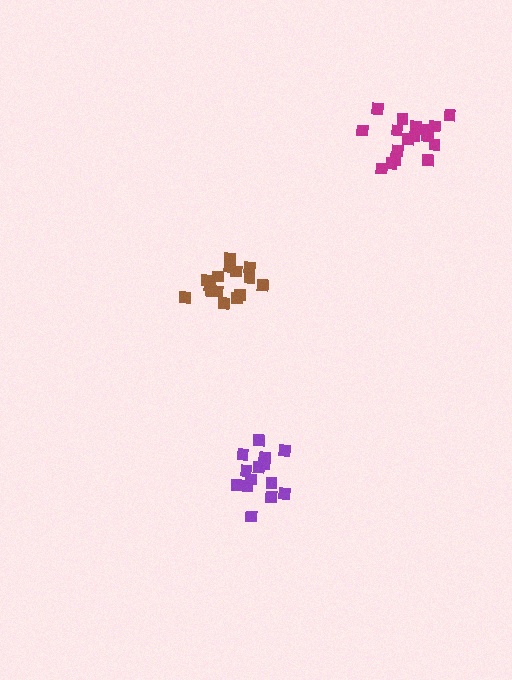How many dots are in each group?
Group 1: 14 dots, Group 2: 15 dots, Group 3: 18 dots (47 total).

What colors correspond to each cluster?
The clusters are colored: purple, brown, magenta.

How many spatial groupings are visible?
There are 3 spatial groupings.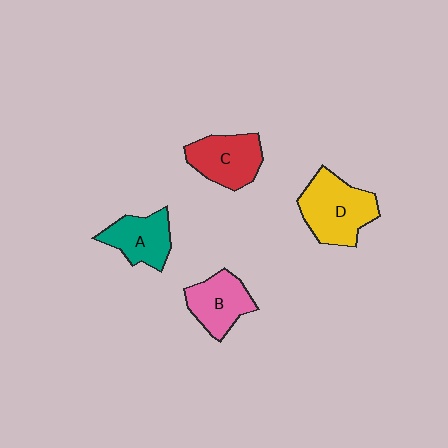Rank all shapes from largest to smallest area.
From largest to smallest: D (yellow), C (red), B (pink), A (teal).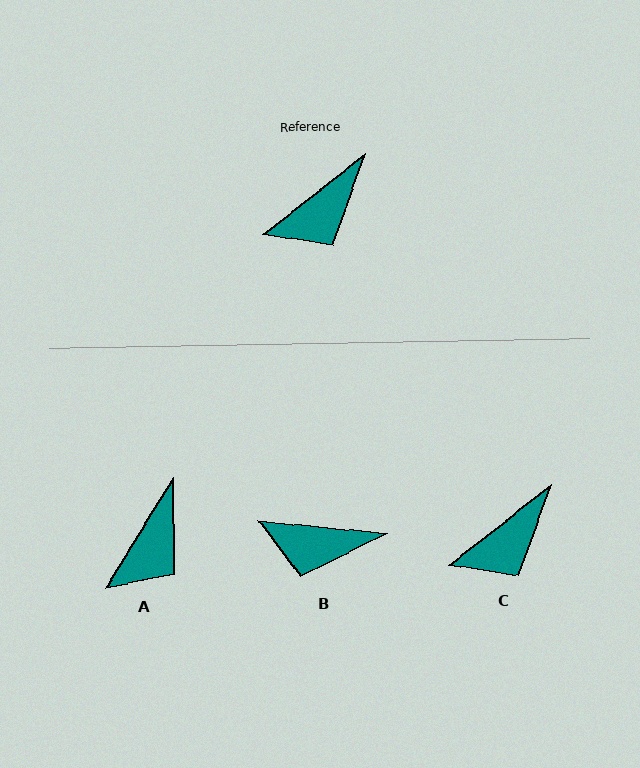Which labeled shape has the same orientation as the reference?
C.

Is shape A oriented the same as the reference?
No, it is off by about 20 degrees.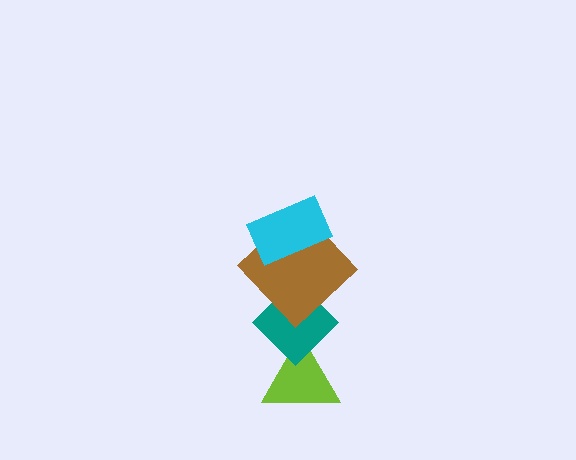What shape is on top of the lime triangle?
The teal diamond is on top of the lime triangle.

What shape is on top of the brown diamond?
The cyan rectangle is on top of the brown diamond.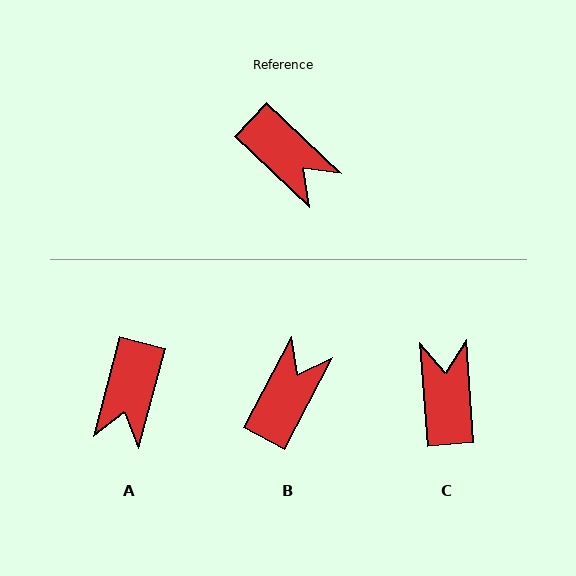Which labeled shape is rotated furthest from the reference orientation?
C, about 138 degrees away.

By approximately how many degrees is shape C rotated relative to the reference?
Approximately 138 degrees counter-clockwise.